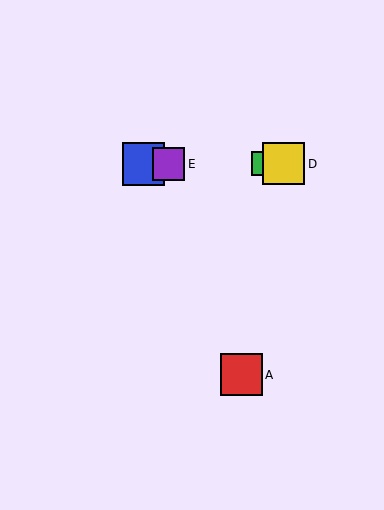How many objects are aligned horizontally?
4 objects (B, C, D, E) are aligned horizontally.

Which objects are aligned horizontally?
Objects B, C, D, E are aligned horizontally.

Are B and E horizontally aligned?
Yes, both are at y≈164.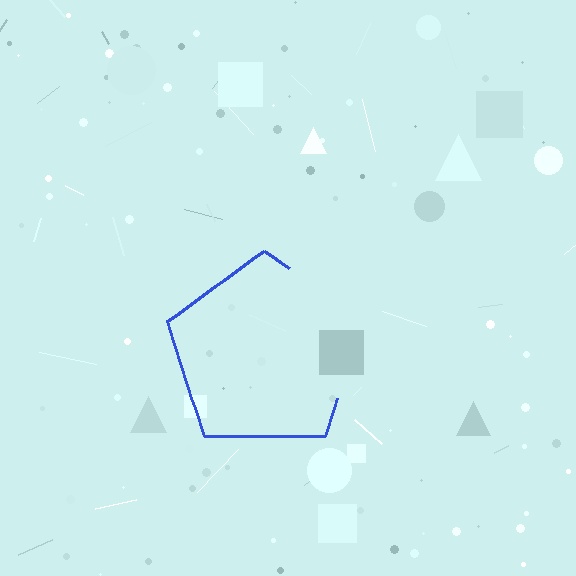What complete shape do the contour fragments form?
The contour fragments form a pentagon.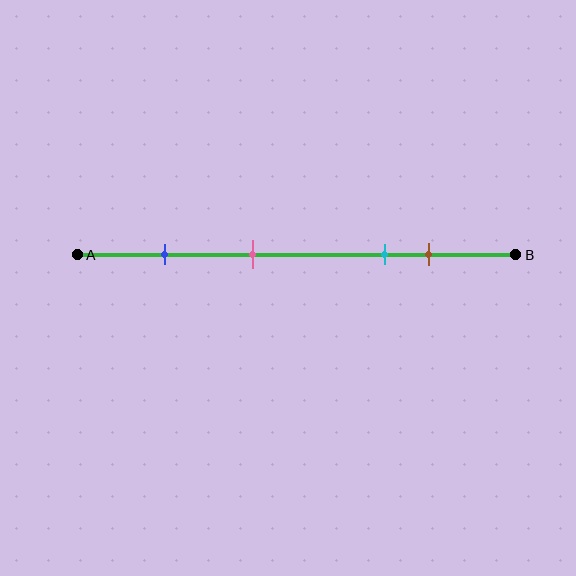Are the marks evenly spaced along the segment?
No, the marks are not evenly spaced.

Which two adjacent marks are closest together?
The cyan and brown marks are the closest adjacent pair.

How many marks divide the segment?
There are 4 marks dividing the segment.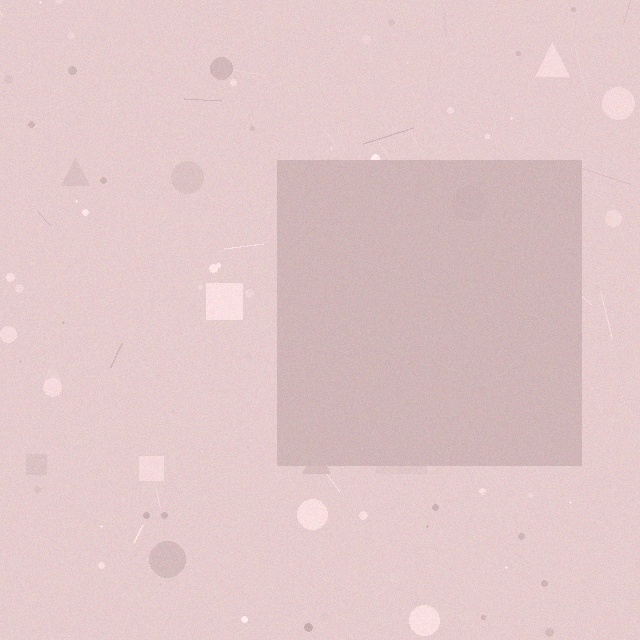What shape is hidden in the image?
A square is hidden in the image.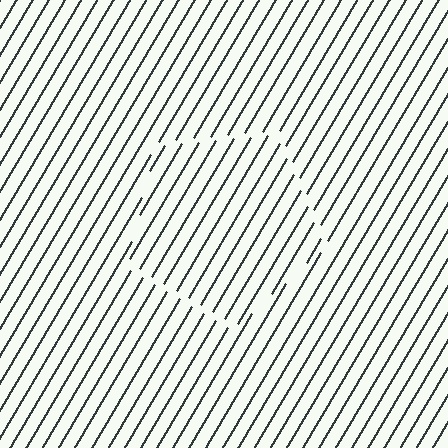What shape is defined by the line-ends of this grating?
An illusory pentagon. The interior of the shape contains the same grating, shifted by half a period — the contour is defined by the phase discontinuity where line-ends from the inner and outer gratings abut.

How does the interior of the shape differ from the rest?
The interior of the shape contains the same grating, shifted by half a period — the contour is defined by the phase discontinuity where line-ends from the inner and outer gratings abut.